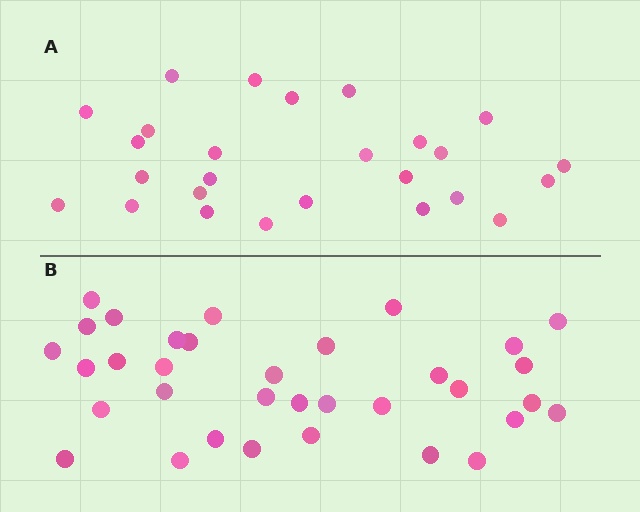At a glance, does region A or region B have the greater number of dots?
Region B (the bottom region) has more dots.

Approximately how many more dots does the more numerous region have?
Region B has roughly 8 or so more dots than region A.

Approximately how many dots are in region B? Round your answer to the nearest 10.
About 30 dots. (The exact count is 34, which rounds to 30.)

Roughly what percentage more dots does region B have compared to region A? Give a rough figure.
About 30% more.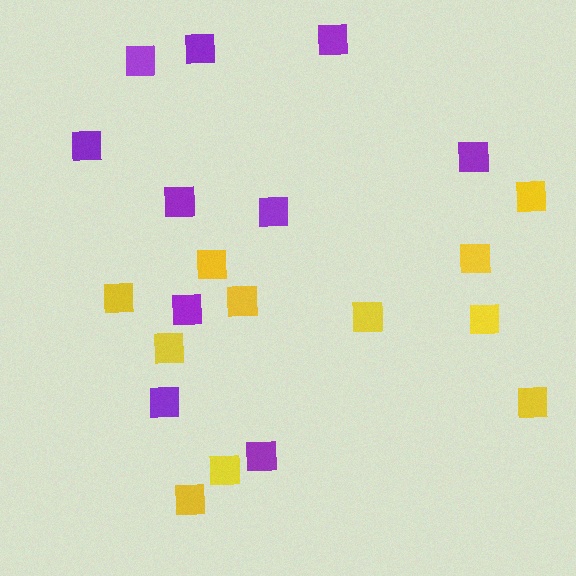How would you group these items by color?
There are 2 groups: one group of yellow squares (11) and one group of purple squares (10).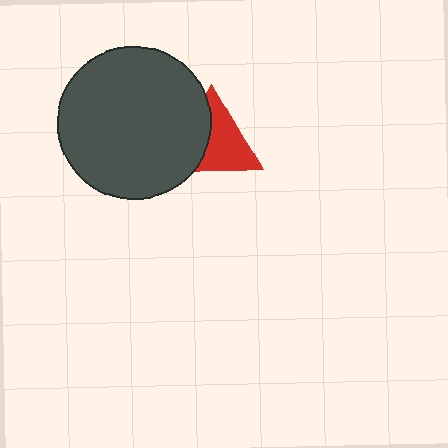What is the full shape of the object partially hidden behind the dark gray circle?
The partially hidden object is a red triangle.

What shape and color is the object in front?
The object in front is a dark gray circle.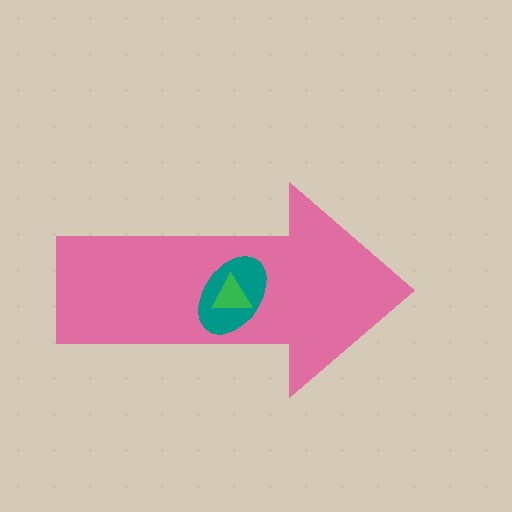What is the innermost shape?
The green triangle.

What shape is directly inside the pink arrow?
The teal ellipse.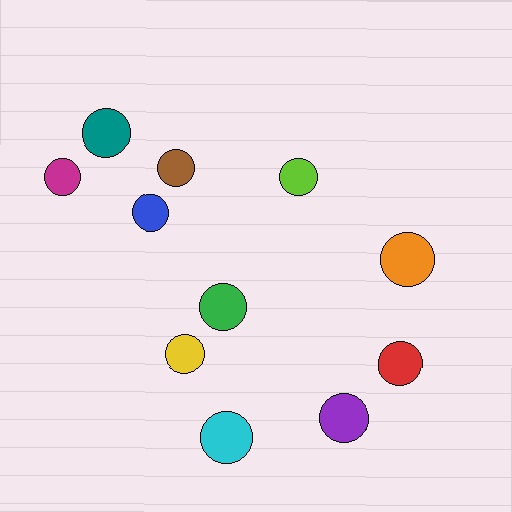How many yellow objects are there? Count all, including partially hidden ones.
There is 1 yellow object.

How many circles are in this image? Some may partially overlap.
There are 11 circles.